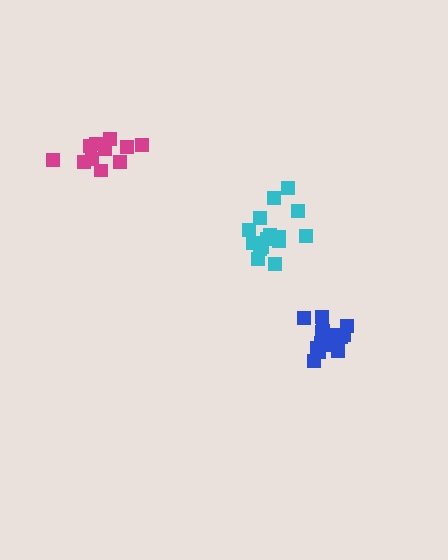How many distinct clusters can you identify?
There are 3 distinct clusters.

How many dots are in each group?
Group 1: 15 dots, Group 2: 15 dots, Group 3: 11 dots (41 total).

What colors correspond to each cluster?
The clusters are colored: cyan, blue, magenta.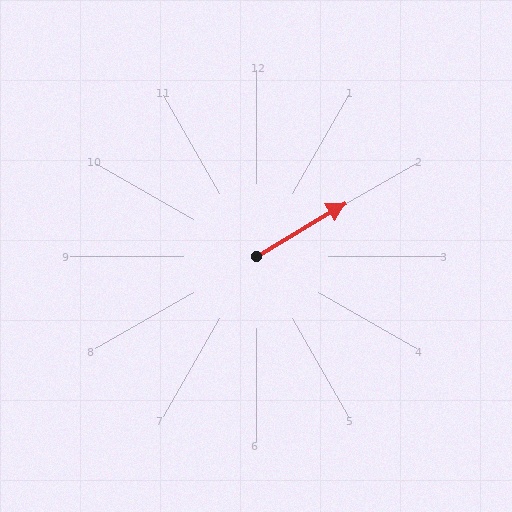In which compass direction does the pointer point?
Northeast.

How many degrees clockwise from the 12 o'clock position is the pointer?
Approximately 59 degrees.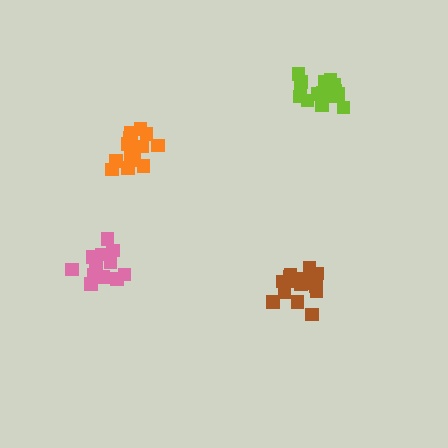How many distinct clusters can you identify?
There are 4 distinct clusters.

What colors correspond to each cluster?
The clusters are colored: pink, brown, lime, orange.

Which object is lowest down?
The brown cluster is bottommost.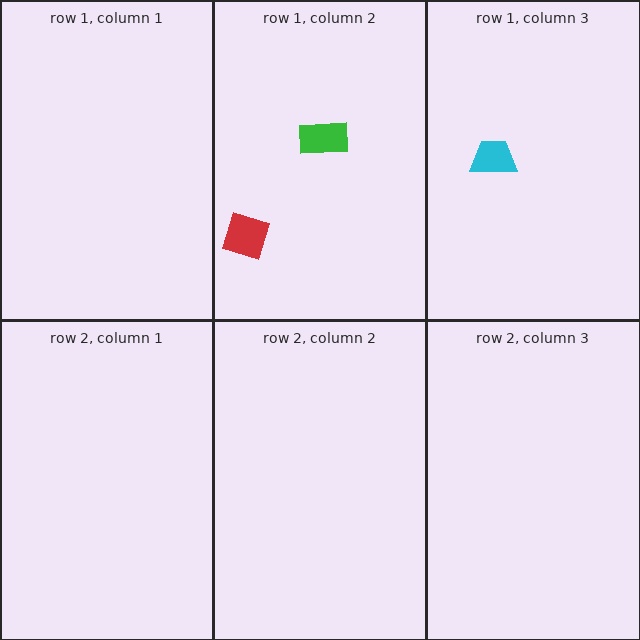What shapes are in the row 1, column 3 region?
The cyan trapezoid.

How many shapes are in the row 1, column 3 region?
1.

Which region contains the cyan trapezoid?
The row 1, column 3 region.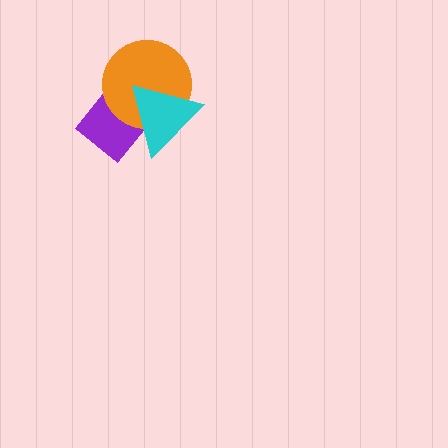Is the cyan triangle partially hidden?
No, no other shape covers it.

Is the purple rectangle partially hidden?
Yes, it is partially covered by another shape.